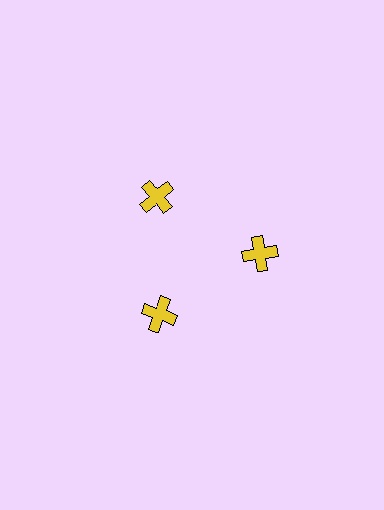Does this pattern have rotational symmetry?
Yes, this pattern has 3-fold rotational symmetry. It looks the same after rotating 120 degrees around the center.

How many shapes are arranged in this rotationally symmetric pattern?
There are 3 shapes, arranged in 3 groups of 1.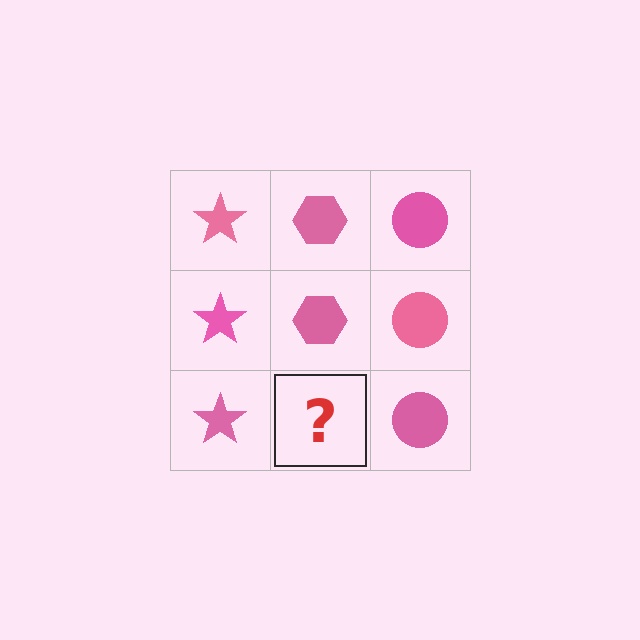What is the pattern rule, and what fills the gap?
The rule is that each column has a consistent shape. The gap should be filled with a pink hexagon.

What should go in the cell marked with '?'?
The missing cell should contain a pink hexagon.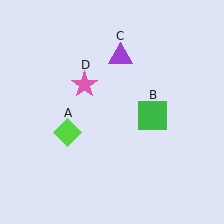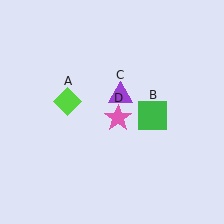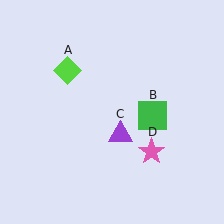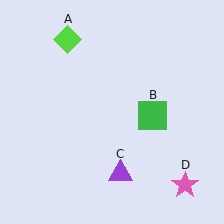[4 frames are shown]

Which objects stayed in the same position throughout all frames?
Green square (object B) remained stationary.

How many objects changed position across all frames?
3 objects changed position: lime diamond (object A), purple triangle (object C), pink star (object D).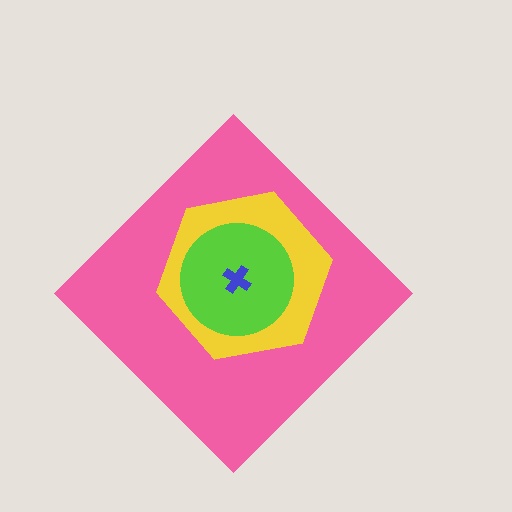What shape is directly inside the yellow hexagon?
The lime circle.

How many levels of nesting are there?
4.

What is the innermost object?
The blue cross.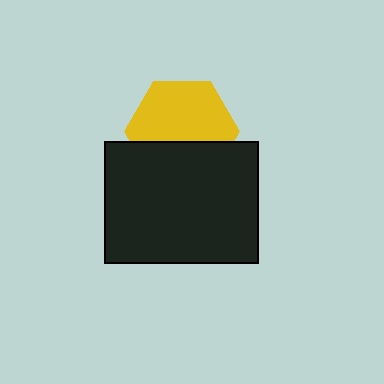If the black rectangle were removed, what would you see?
You would see the complete yellow hexagon.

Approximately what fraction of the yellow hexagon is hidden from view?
Roughly 37% of the yellow hexagon is hidden behind the black rectangle.